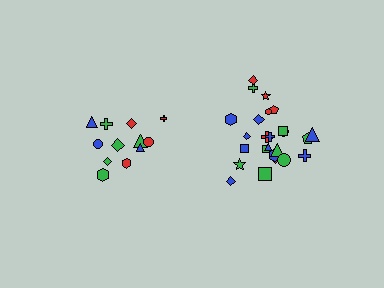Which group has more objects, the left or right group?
The right group.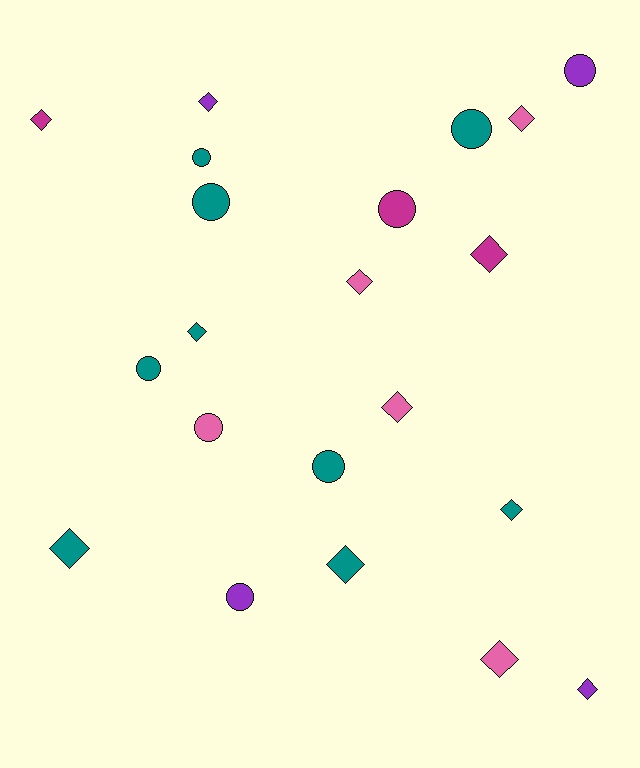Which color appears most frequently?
Teal, with 9 objects.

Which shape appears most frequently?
Diamond, with 12 objects.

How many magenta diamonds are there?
There are 2 magenta diamonds.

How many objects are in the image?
There are 21 objects.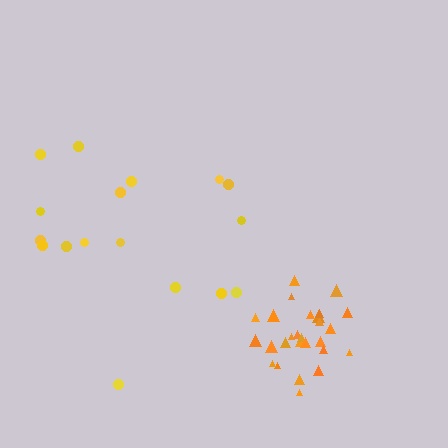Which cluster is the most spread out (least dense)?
Yellow.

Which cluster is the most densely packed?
Orange.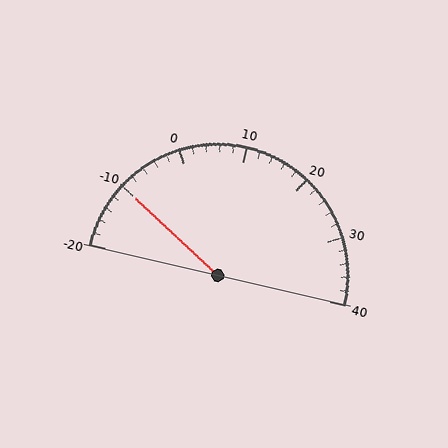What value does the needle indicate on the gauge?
The needle indicates approximately -10.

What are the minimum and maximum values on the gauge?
The gauge ranges from -20 to 40.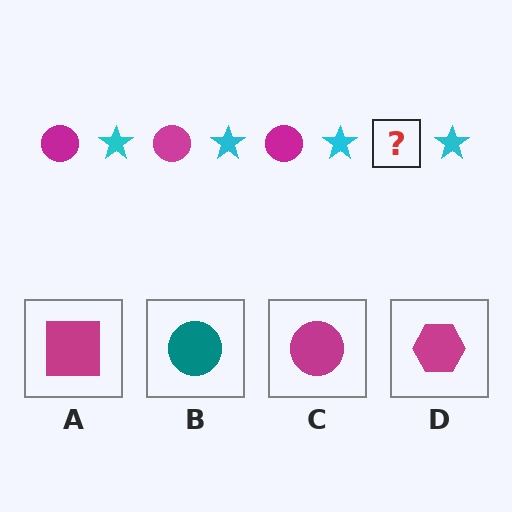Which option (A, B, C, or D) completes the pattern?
C.